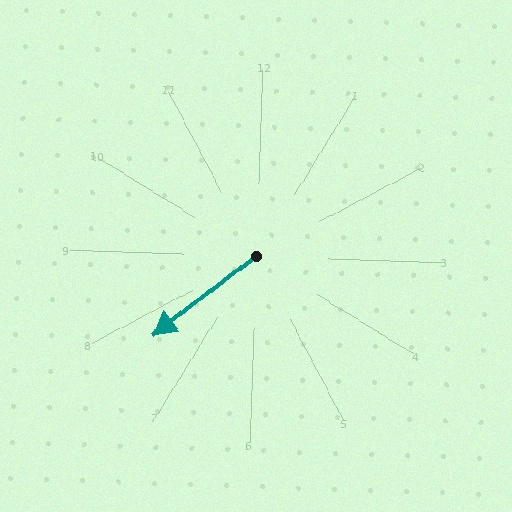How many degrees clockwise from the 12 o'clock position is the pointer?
Approximately 230 degrees.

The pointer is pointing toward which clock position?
Roughly 8 o'clock.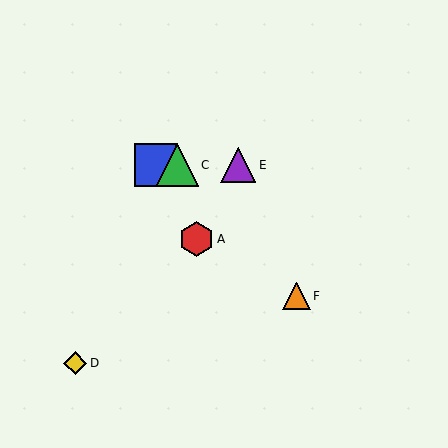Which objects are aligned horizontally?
Objects B, C, E are aligned horizontally.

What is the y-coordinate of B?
Object B is at y≈165.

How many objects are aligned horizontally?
3 objects (B, C, E) are aligned horizontally.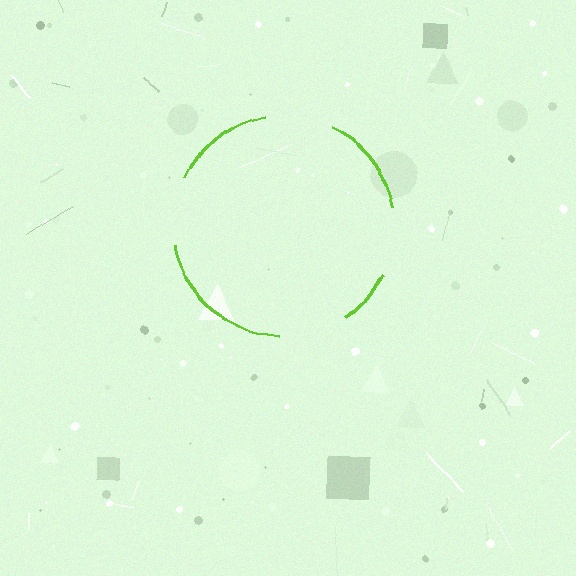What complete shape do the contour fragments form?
The contour fragments form a circle.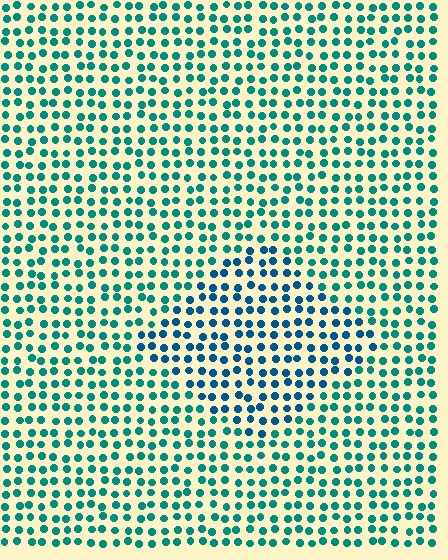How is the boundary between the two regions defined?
The boundary is defined purely by a slight shift in hue (about 30 degrees). Spacing, size, and orientation are identical on both sides.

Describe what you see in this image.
The image is filled with small teal elements in a uniform arrangement. A diamond-shaped region is visible where the elements are tinted to a slightly different hue, forming a subtle color boundary.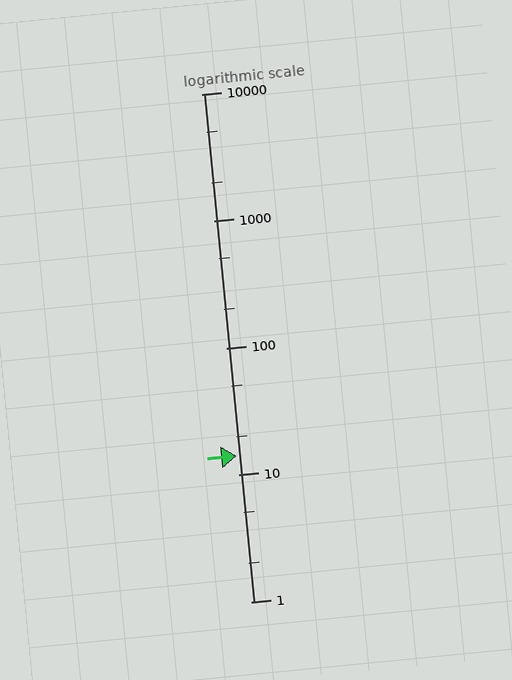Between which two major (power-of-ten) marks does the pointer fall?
The pointer is between 10 and 100.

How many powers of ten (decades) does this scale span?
The scale spans 4 decades, from 1 to 10000.